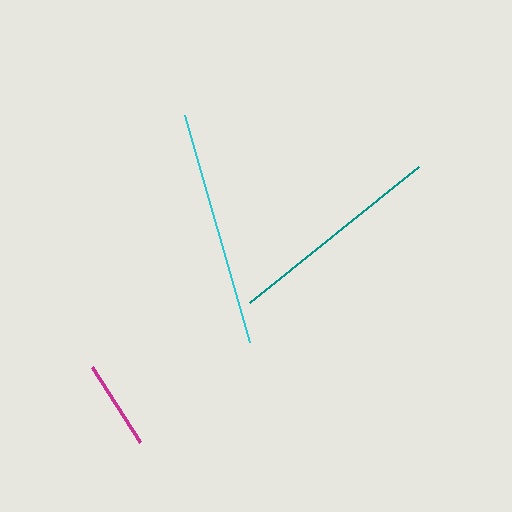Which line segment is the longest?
The cyan line is the longest at approximately 236 pixels.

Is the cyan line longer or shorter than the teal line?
The cyan line is longer than the teal line.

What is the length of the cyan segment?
The cyan segment is approximately 236 pixels long.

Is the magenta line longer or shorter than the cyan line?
The cyan line is longer than the magenta line.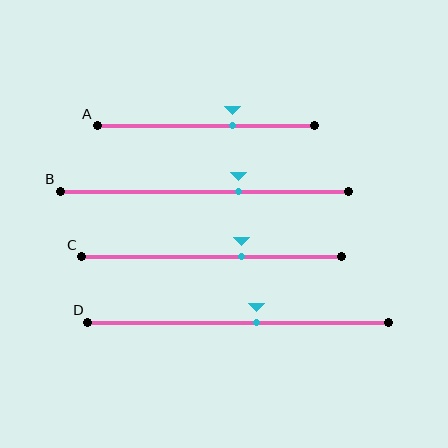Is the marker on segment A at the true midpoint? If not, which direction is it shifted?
No, the marker on segment A is shifted to the right by about 12% of the segment length.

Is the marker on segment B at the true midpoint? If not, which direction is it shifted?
No, the marker on segment B is shifted to the right by about 12% of the segment length.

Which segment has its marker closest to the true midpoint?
Segment D has its marker closest to the true midpoint.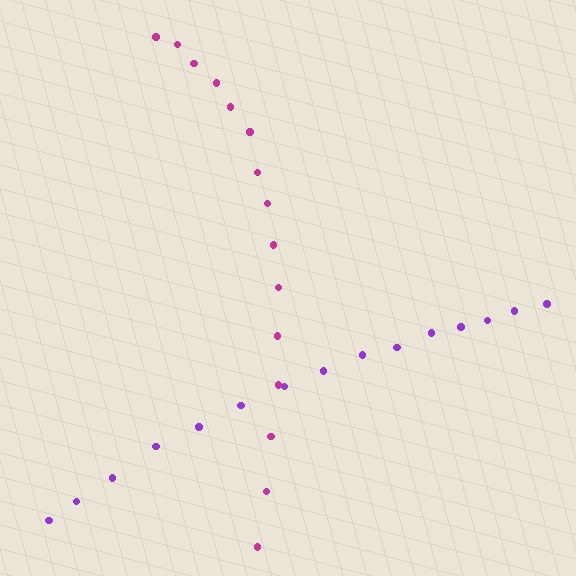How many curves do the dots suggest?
There are 2 distinct paths.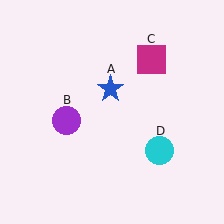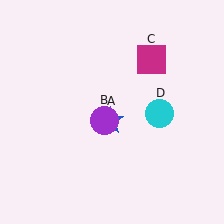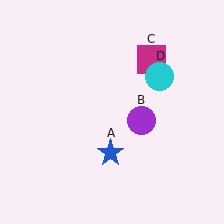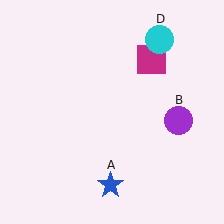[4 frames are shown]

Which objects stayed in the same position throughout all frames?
Magenta square (object C) remained stationary.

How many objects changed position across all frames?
3 objects changed position: blue star (object A), purple circle (object B), cyan circle (object D).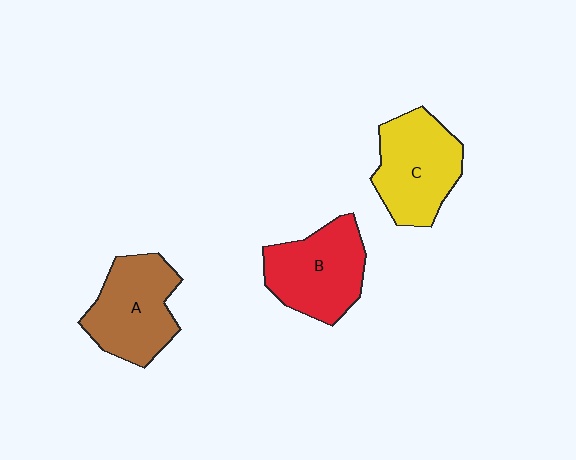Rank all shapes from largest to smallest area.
From largest to smallest: C (yellow), B (red), A (brown).